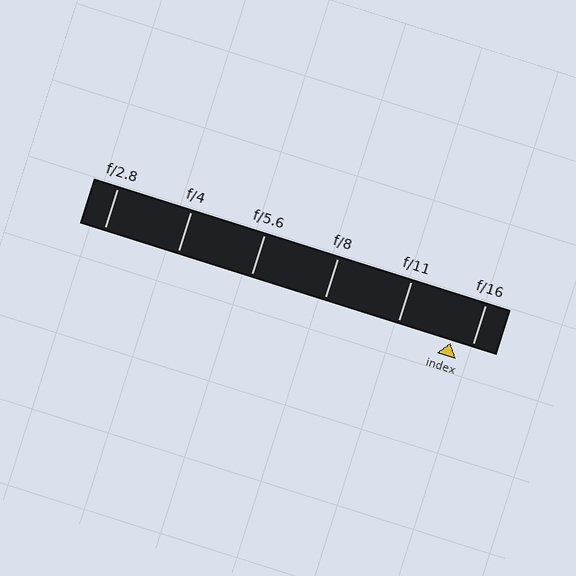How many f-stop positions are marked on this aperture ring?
There are 6 f-stop positions marked.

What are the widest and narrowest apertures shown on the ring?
The widest aperture shown is f/2.8 and the narrowest is f/16.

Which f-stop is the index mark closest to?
The index mark is closest to f/16.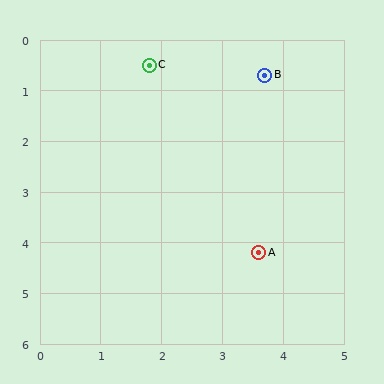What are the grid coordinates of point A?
Point A is at approximately (3.6, 4.2).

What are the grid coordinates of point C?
Point C is at approximately (1.8, 0.5).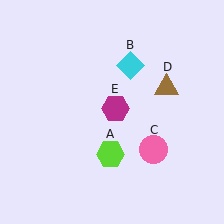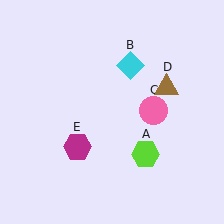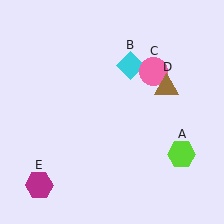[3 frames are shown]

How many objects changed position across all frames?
3 objects changed position: lime hexagon (object A), pink circle (object C), magenta hexagon (object E).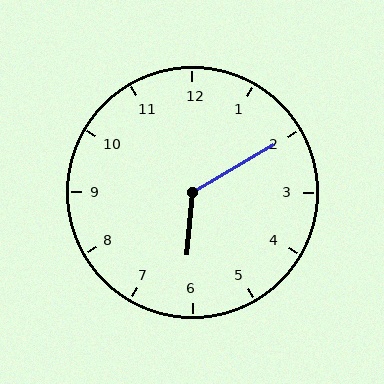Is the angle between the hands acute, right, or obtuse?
It is obtuse.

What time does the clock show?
6:10.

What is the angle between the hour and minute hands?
Approximately 125 degrees.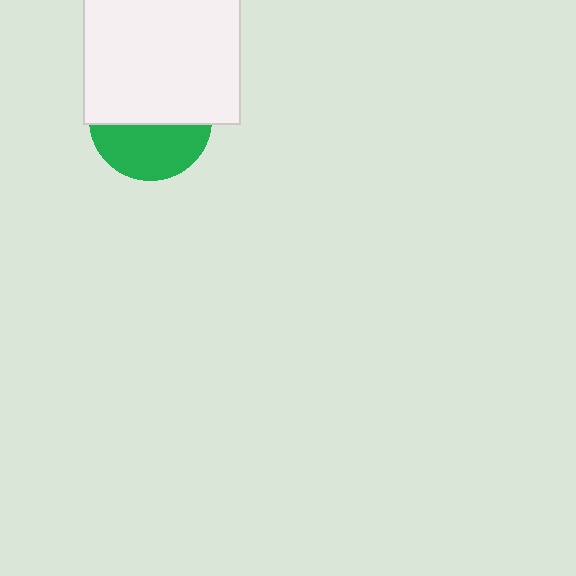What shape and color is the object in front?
The object in front is a white square.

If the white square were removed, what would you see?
You would see the complete green circle.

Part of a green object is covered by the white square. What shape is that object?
It is a circle.